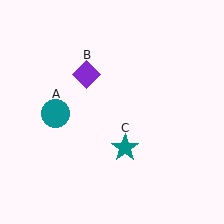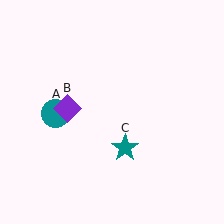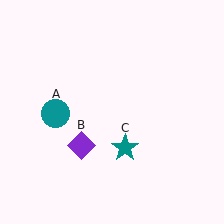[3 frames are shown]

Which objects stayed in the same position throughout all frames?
Teal circle (object A) and teal star (object C) remained stationary.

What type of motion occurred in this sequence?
The purple diamond (object B) rotated counterclockwise around the center of the scene.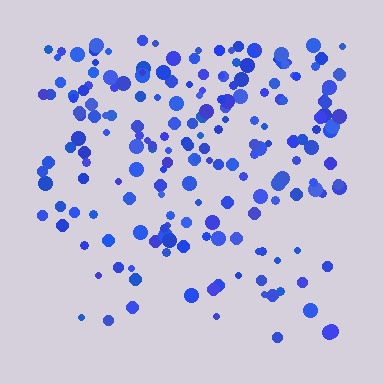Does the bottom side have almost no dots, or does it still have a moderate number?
Still a moderate number, just noticeably fewer than the top.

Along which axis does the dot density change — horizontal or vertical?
Vertical.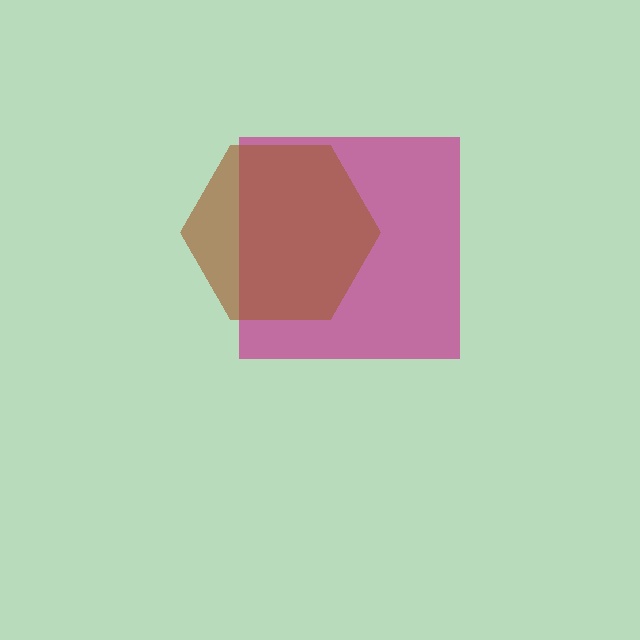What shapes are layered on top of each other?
The layered shapes are: a magenta square, a brown hexagon.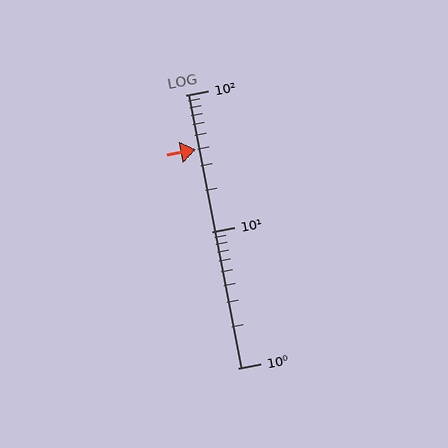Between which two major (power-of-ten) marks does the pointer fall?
The pointer is between 10 and 100.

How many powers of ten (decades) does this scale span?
The scale spans 2 decades, from 1 to 100.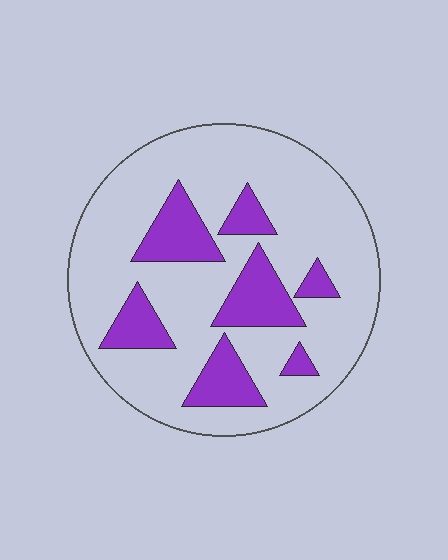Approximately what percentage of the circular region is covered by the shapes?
Approximately 25%.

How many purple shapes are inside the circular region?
7.